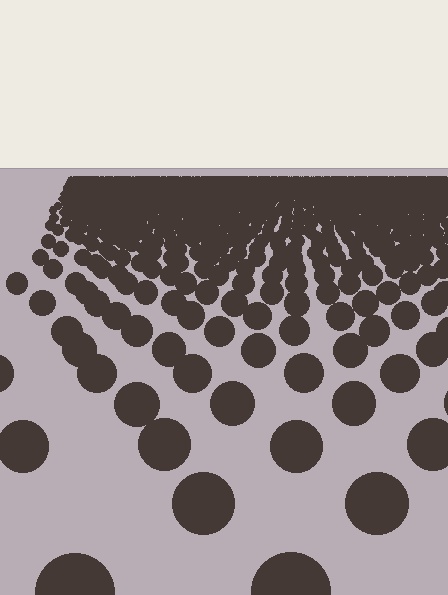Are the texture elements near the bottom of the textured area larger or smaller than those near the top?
Larger. Near the bottom, elements are closer to the viewer and appear at a bigger on-screen size.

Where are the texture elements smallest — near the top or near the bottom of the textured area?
Near the top.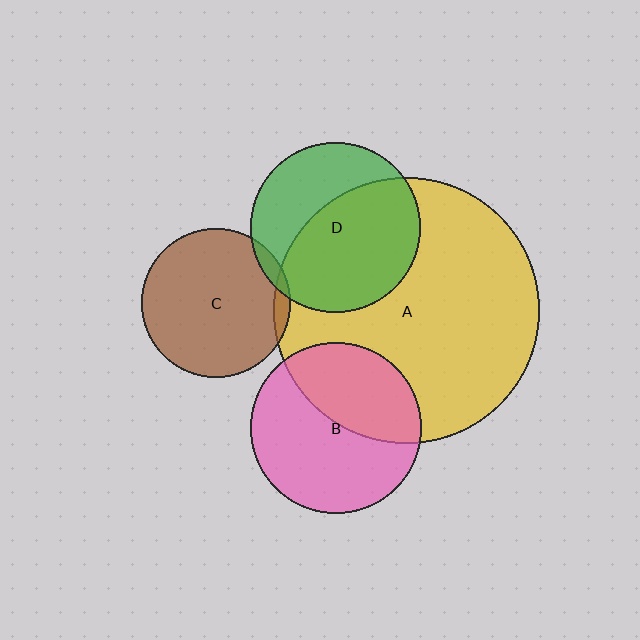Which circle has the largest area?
Circle A (yellow).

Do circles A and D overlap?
Yes.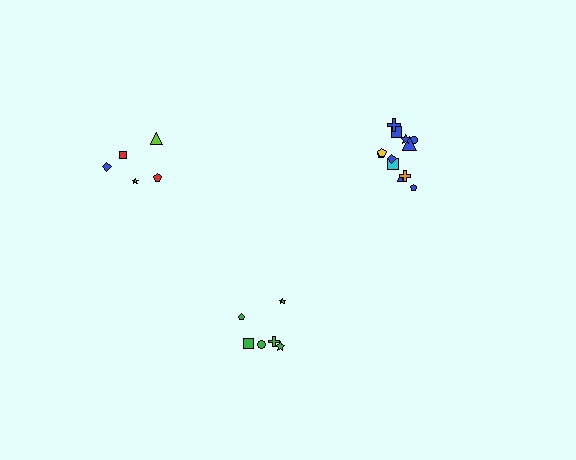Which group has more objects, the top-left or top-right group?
The top-right group.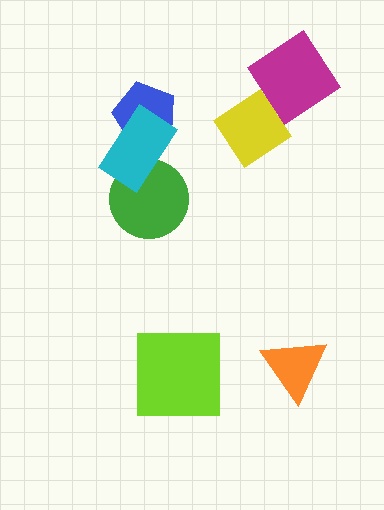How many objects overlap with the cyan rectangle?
2 objects overlap with the cyan rectangle.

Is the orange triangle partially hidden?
No, no other shape covers it.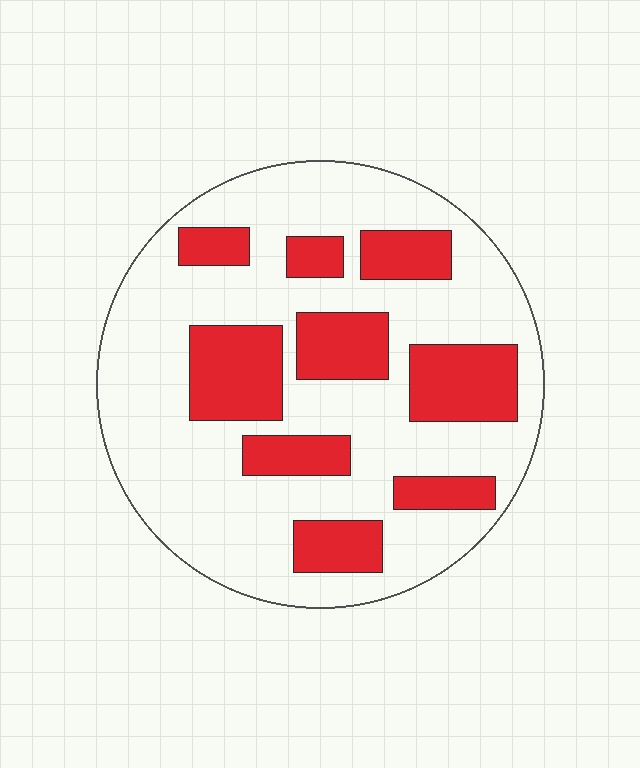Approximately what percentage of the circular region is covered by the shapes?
Approximately 30%.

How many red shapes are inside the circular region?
9.